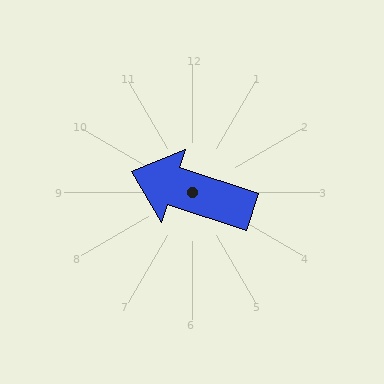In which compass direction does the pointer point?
West.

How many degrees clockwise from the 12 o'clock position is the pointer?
Approximately 288 degrees.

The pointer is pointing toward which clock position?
Roughly 10 o'clock.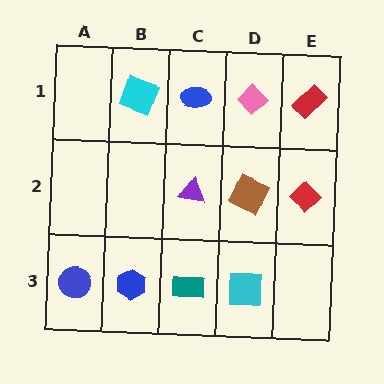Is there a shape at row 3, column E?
No, that cell is empty.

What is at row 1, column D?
A pink diamond.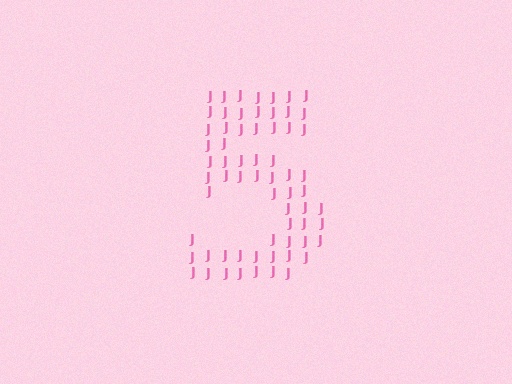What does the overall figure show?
The overall figure shows the digit 5.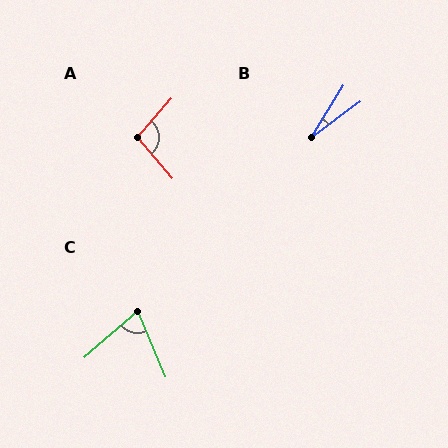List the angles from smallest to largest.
B (22°), C (72°), A (99°).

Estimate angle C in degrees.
Approximately 72 degrees.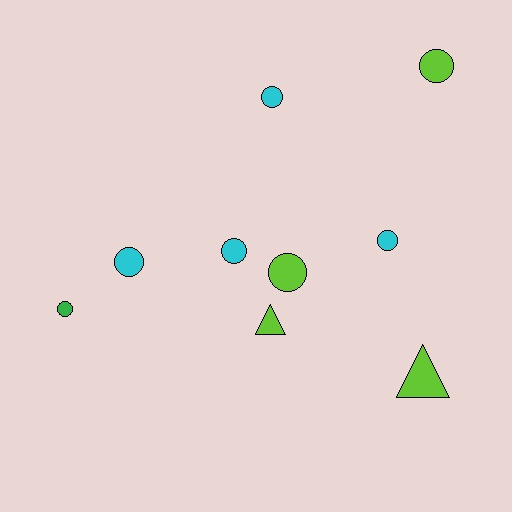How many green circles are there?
There is 1 green circle.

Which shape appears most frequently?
Circle, with 7 objects.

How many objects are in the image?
There are 9 objects.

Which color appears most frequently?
Lime, with 4 objects.